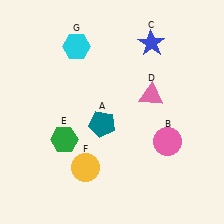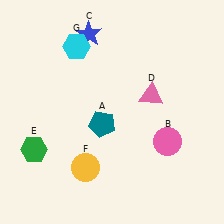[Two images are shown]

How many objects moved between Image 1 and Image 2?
2 objects moved between the two images.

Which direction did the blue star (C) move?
The blue star (C) moved left.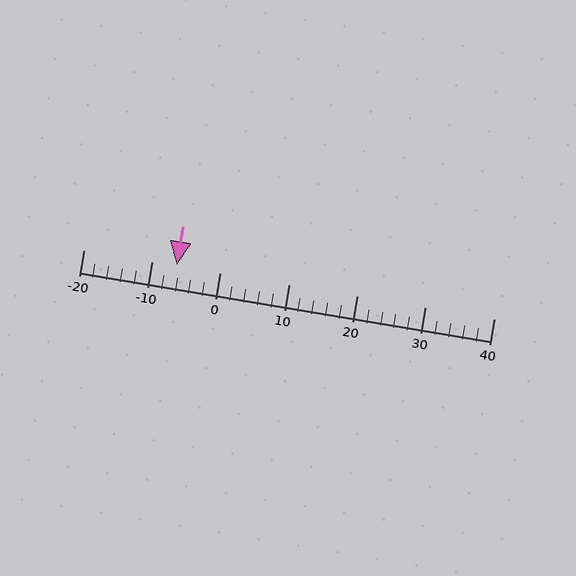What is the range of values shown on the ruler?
The ruler shows values from -20 to 40.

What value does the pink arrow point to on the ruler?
The pink arrow points to approximately -6.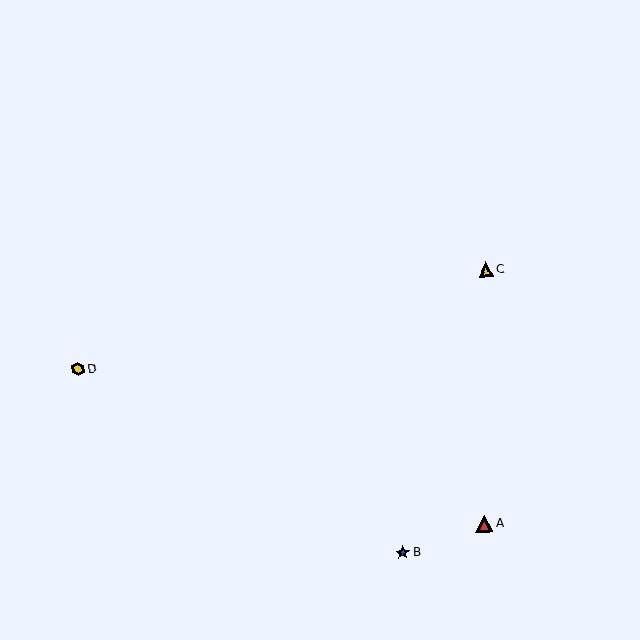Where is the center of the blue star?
The center of the blue star is at (403, 553).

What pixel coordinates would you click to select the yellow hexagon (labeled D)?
Click at (78, 369) to select the yellow hexagon D.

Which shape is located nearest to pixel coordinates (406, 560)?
The blue star (labeled B) at (403, 553) is nearest to that location.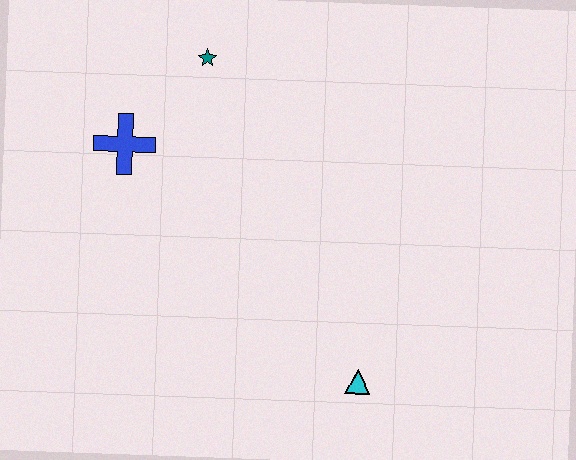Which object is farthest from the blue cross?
The cyan triangle is farthest from the blue cross.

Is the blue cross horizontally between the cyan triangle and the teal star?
No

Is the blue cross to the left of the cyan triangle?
Yes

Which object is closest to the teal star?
The blue cross is closest to the teal star.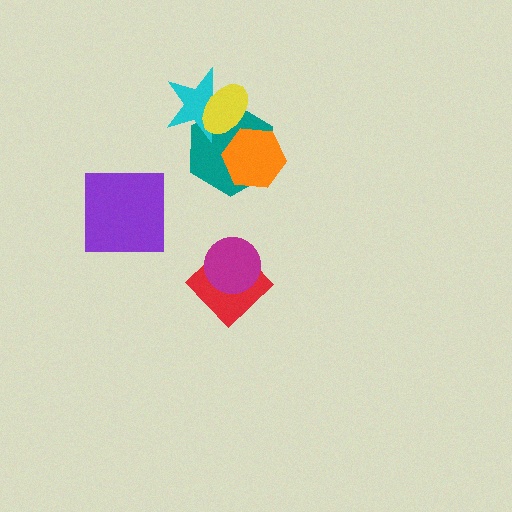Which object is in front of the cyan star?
The yellow ellipse is in front of the cyan star.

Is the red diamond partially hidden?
Yes, it is partially covered by another shape.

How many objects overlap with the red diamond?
1 object overlaps with the red diamond.